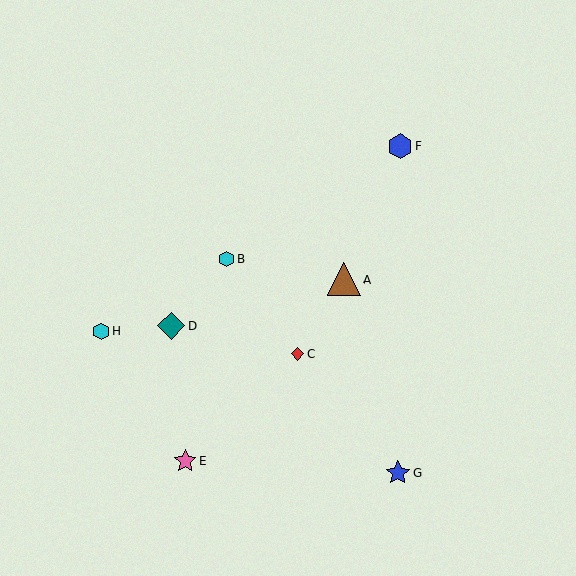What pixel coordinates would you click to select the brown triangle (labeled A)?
Click at (344, 280) to select the brown triangle A.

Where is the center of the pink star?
The center of the pink star is at (185, 461).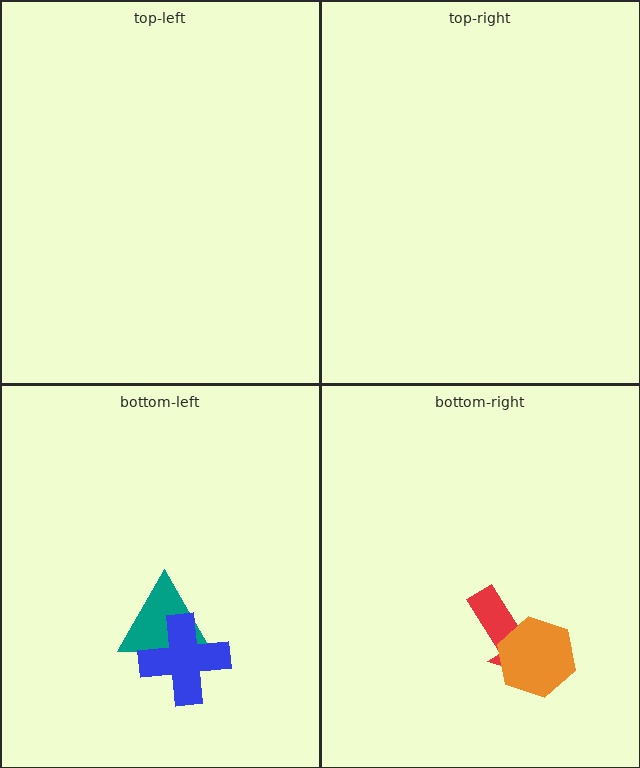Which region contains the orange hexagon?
The bottom-right region.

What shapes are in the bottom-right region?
The red arrow, the orange hexagon.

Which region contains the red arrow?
The bottom-right region.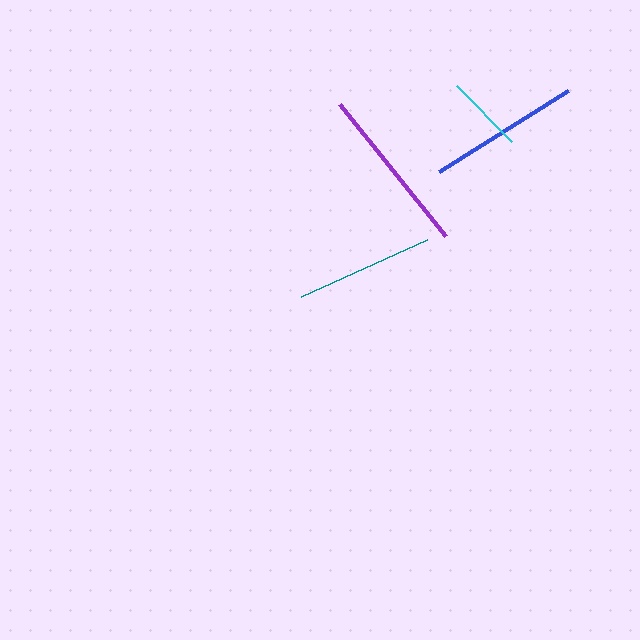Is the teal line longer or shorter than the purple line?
The purple line is longer than the teal line.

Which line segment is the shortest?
The cyan line is the shortest at approximately 79 pixels.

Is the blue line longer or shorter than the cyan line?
The blue line is longer than the cyan line.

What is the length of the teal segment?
The teal segment is approximately 138 pixels long.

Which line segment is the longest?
The purple line is the longest at approximately 169 pixels.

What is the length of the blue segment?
The blue segment is approximately 152 pixels long.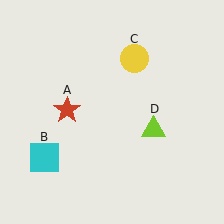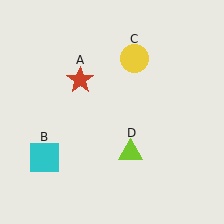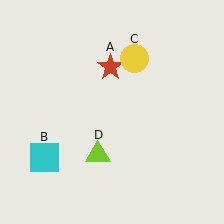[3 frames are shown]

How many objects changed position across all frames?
2 objects changed position: red star (object A), lime triangle (object D).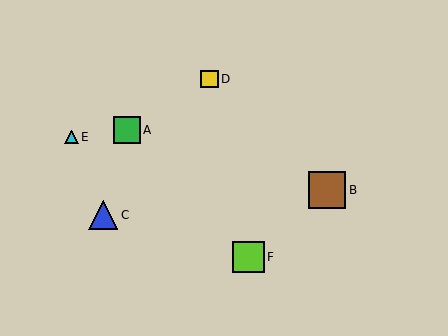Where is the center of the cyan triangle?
The center of the cyan triangle is at (72, 137).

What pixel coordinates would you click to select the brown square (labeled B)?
Click at (327, 190) to select the brown square B.